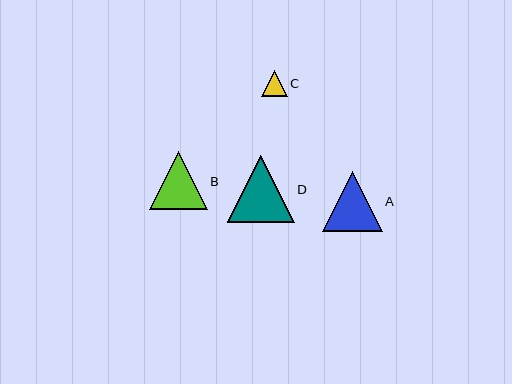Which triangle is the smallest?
Triangle C is the smallest with a size of approximately 26 pixels.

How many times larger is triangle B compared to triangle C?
Triangle B is approximately 2.2 times the size of triangle C.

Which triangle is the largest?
Triangle D is the largest with a size of approximately 67 pixels.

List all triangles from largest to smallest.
From largest to smallest: D, A, B, C.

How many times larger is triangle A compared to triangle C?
Triangle A is approximately 2.3 times the size of triangle C.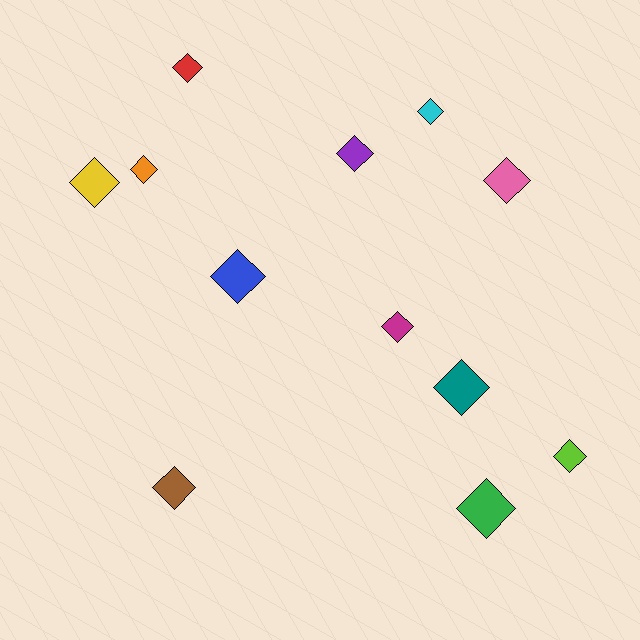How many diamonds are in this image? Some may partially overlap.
There are 12 diamonds.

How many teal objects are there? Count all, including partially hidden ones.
There is 1 teal object.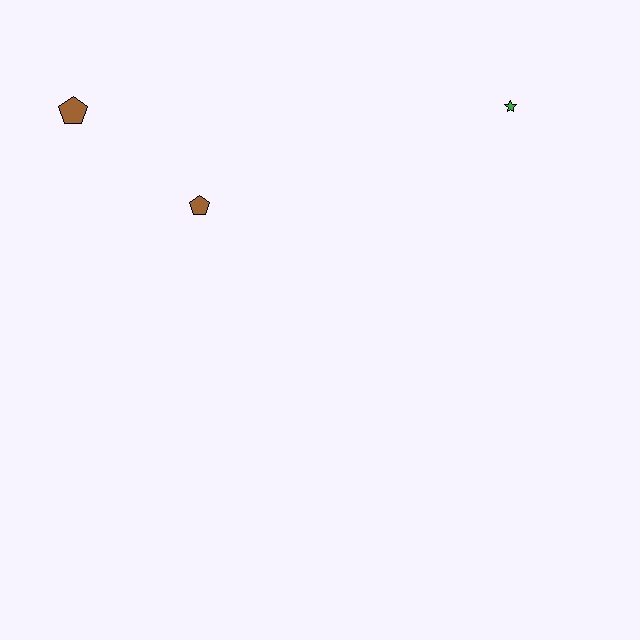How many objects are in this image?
There are 3 objects.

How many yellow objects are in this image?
There are no yellow objects.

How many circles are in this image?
There are no circles.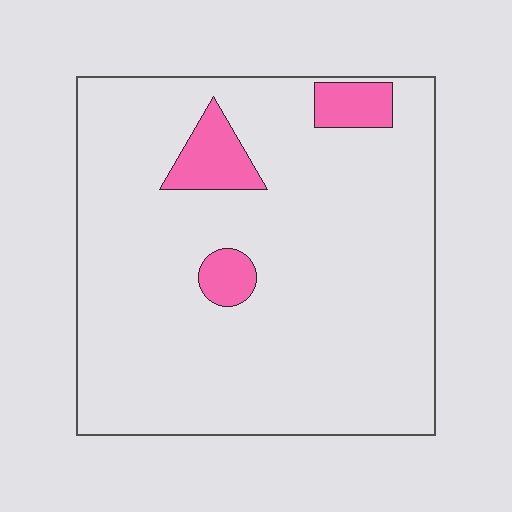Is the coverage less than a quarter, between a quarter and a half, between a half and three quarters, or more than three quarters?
Less than a quarter.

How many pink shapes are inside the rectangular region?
3.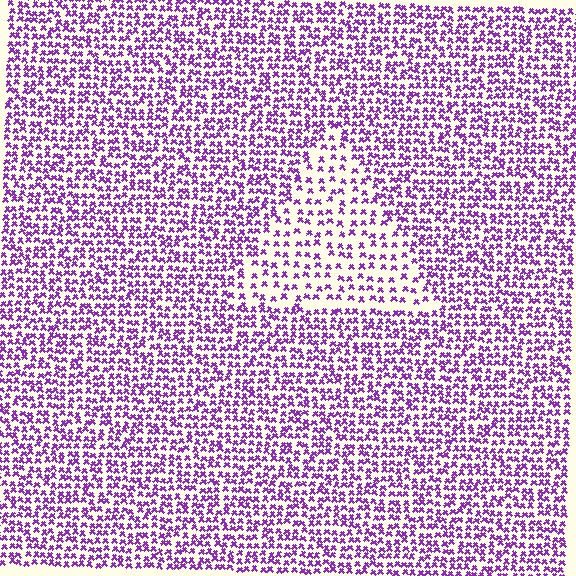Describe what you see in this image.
The image contains small purple elements arranged at two different densities. A triangle-shaped region is visible where the elements are less densely packed than the surrounding area.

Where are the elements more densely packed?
The elements are more densely packed outside the triangle boundary.